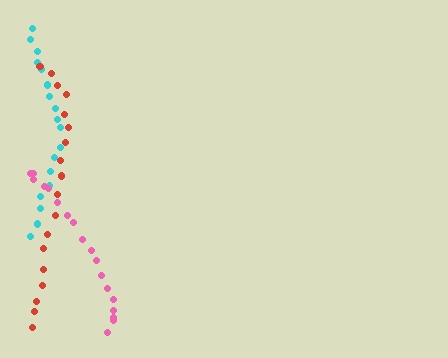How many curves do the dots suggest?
There are 3 distinct paths.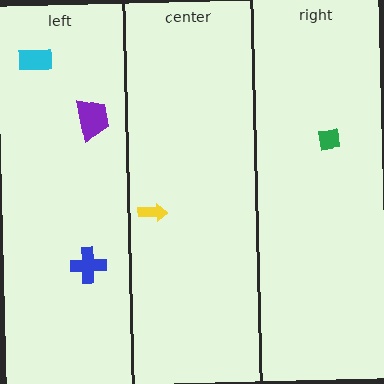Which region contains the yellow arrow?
The center region.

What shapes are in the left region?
The purple trapezoid, the cyan rectangle, the blue cross.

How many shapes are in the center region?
1.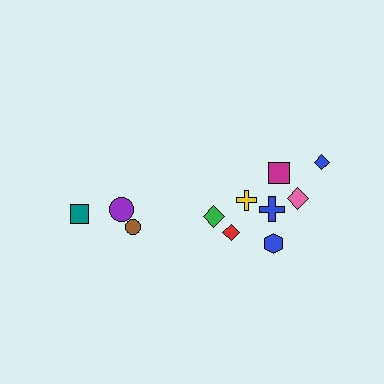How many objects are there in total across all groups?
There are 11 objects.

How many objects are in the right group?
There are 8 objects.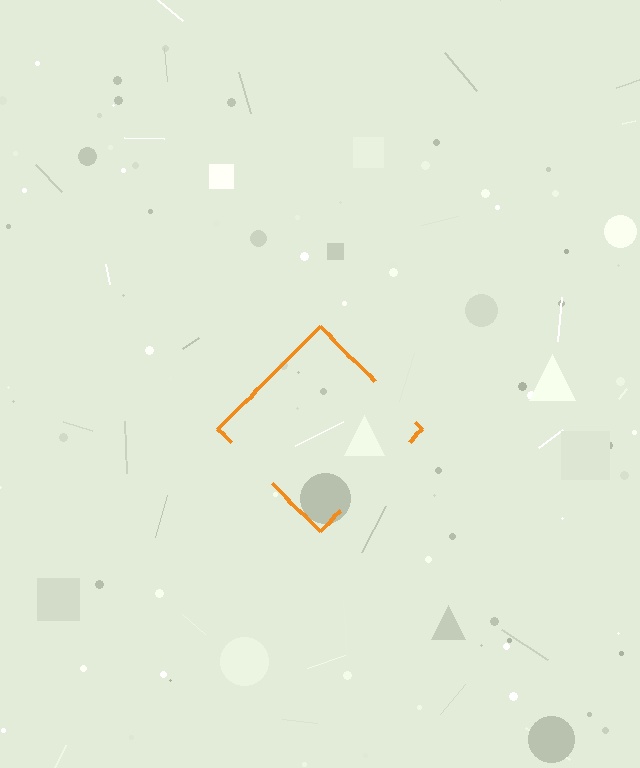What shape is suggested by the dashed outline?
The dashed outline suggests a diamond.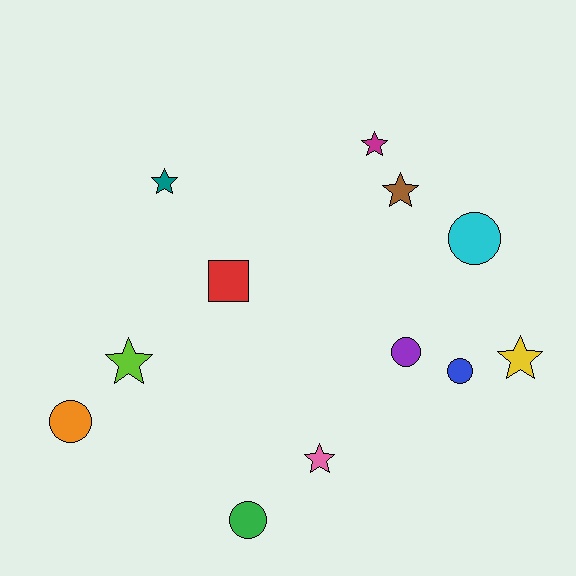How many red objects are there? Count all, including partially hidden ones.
There is 1 red object.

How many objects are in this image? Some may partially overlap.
There are 12 objects.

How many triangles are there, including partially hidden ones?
There are no triangles.